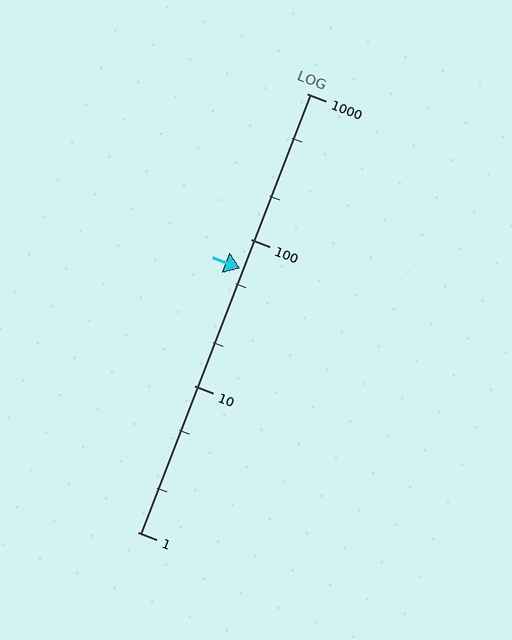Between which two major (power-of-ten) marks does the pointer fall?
The pointer is between 10 and 100.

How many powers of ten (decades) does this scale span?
The scale spans 3 decades, from 1 to 1000.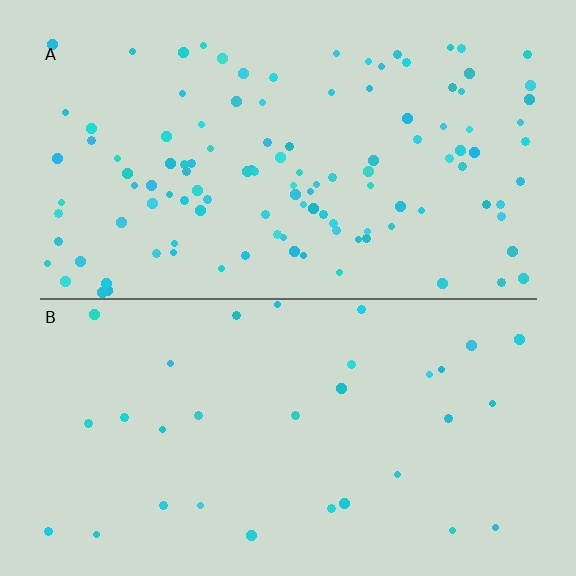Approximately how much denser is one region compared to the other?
Approximately 3.6× — region A over region B.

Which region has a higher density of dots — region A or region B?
A (the top).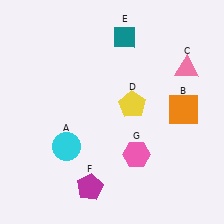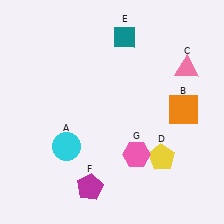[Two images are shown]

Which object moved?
The yellow pentagon (D) moved down.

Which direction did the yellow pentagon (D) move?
The yellow pentagon (D) moved down.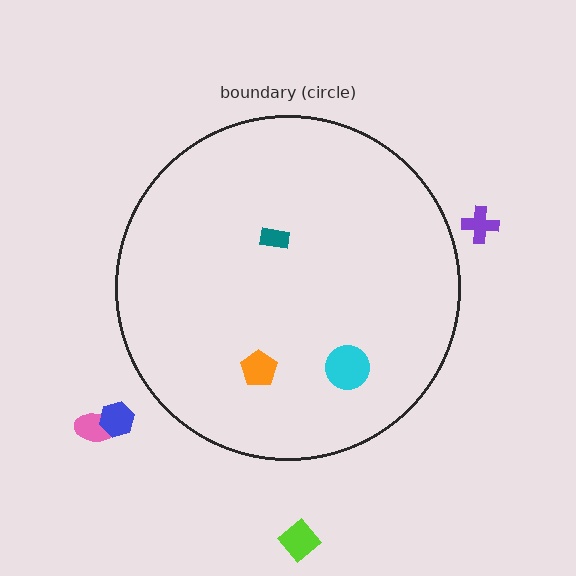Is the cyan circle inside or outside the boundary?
Inside.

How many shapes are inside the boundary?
3 inside, 4 outside.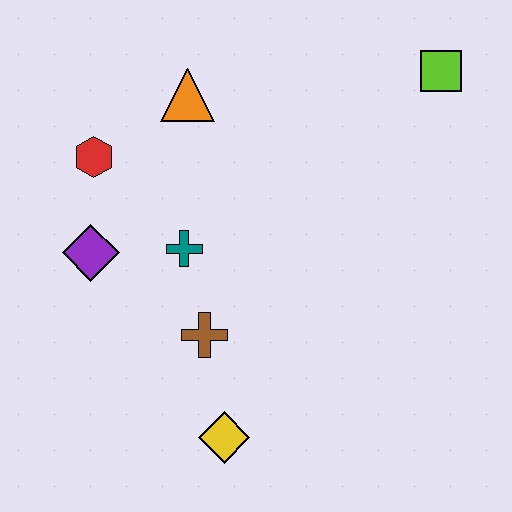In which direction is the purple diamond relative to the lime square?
The purple diamond is to the left of the lime square.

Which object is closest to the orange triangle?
The red hexagon is closest to the orange triangle.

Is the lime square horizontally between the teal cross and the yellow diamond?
No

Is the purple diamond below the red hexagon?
Yes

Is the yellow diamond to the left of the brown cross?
No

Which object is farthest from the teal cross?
The lime square is farthest from the teal cross.